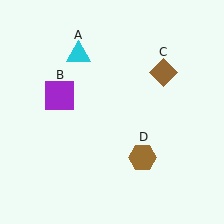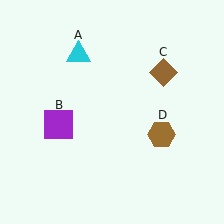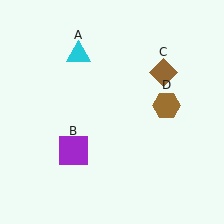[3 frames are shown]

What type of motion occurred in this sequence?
The purple square (object B), brown hexagon (object D) rotated counterclockwise around the center of the scene.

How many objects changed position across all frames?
2 objects changed position: purple square (object B), brown hexagon (object D).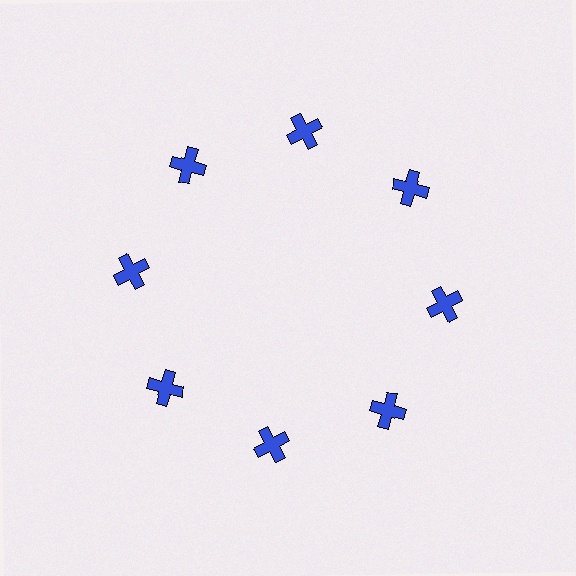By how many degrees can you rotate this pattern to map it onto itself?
The pattern maps onto itself every 45 degrees of rotation.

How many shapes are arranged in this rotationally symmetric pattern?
There are 8 shapes, arranged in 8 groups of 1.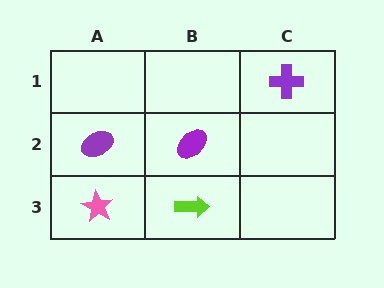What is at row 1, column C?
A purple cross.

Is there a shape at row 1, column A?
No, that cell is empty.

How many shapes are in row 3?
2 shapes.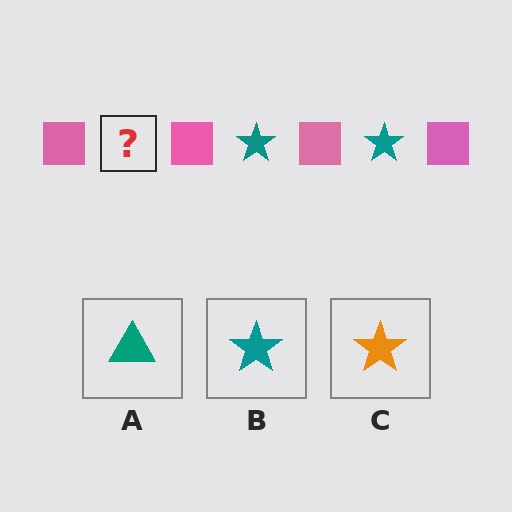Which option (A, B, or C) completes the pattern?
B.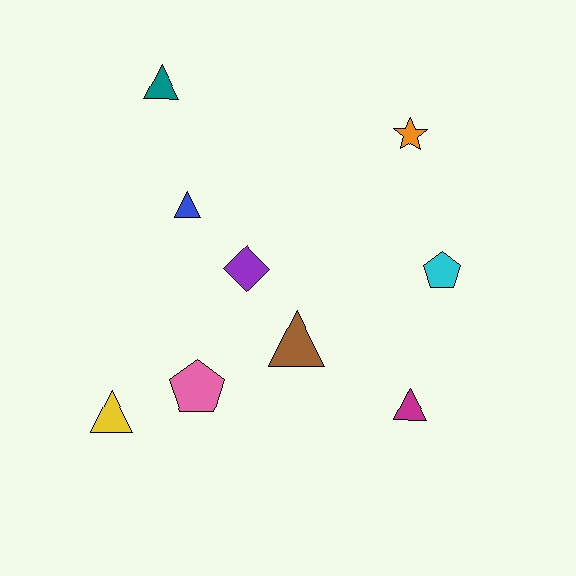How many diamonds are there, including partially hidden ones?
There is 1 diamond.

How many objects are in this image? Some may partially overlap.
There are 9 objects.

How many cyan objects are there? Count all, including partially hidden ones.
There is 1 cyan object.